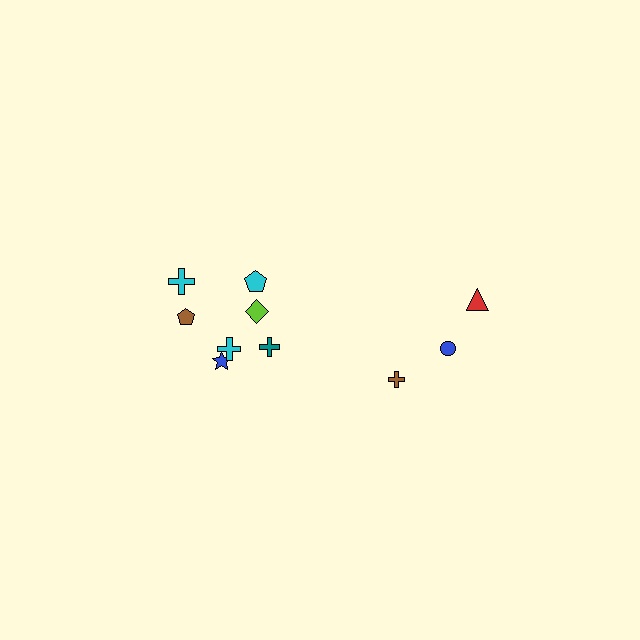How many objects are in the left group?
There are 7 objects.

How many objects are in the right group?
There are 3 objects.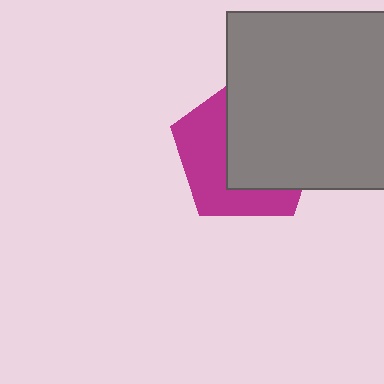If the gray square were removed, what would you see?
You would see the complete magenta pentagon.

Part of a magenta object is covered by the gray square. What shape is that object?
It is a pentagon.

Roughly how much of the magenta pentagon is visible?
A small part of it is visible (roughly 44%).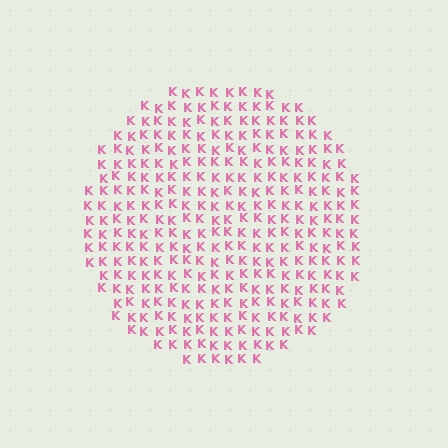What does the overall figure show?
The overall figure shows a circle.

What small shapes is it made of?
It is made of small letter K's.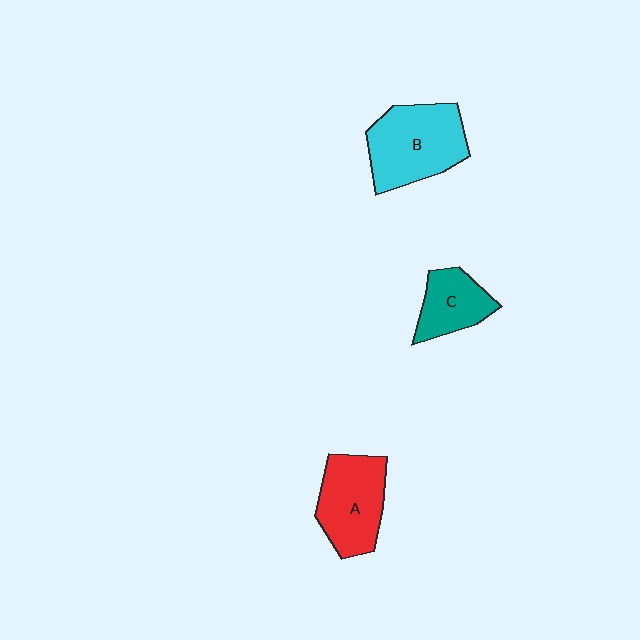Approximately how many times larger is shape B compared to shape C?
Approximately 1.7 times.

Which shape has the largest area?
Shape B (cyan).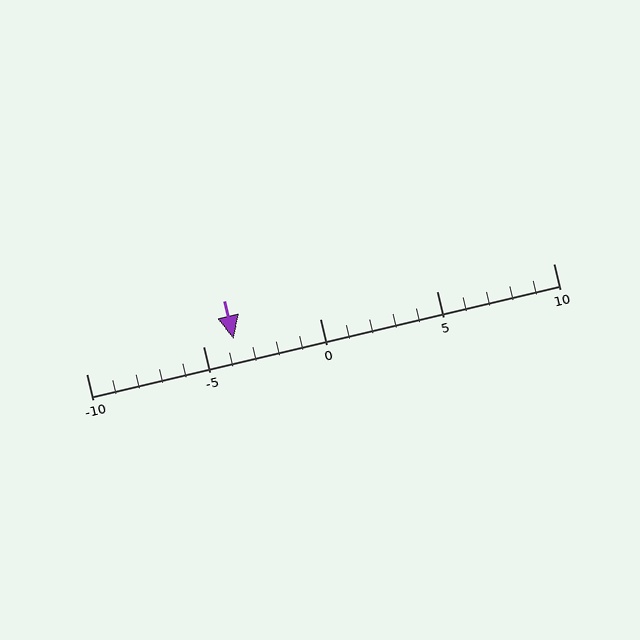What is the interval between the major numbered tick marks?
The major tick marks are spaced 5 units apart.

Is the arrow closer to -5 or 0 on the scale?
The arrow is closer to -5.